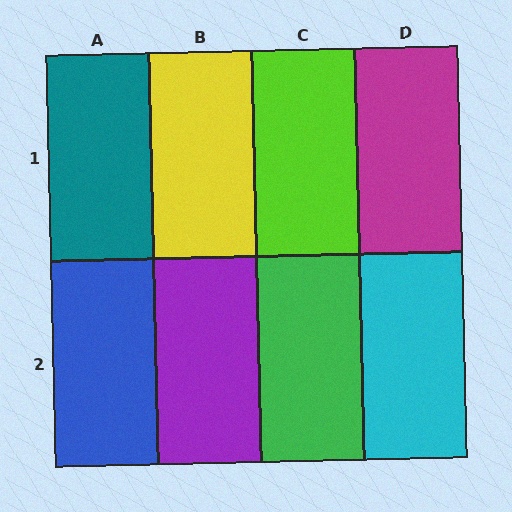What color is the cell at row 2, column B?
Purple.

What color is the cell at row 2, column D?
Cyan.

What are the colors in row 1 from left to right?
Teal, yellow, lime, magenta.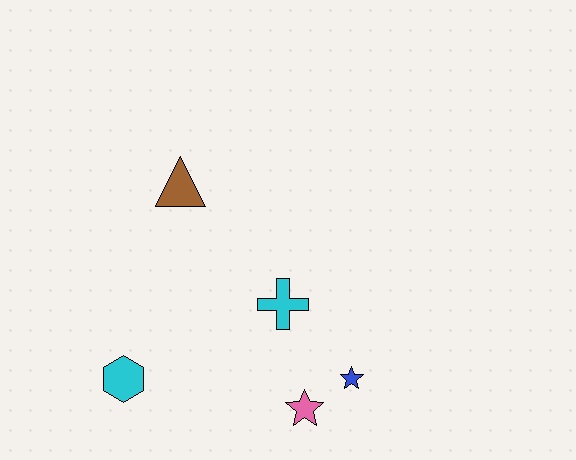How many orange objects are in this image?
There are no orange objects.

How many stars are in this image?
There are 2 stars.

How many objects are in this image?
There are 5 objects.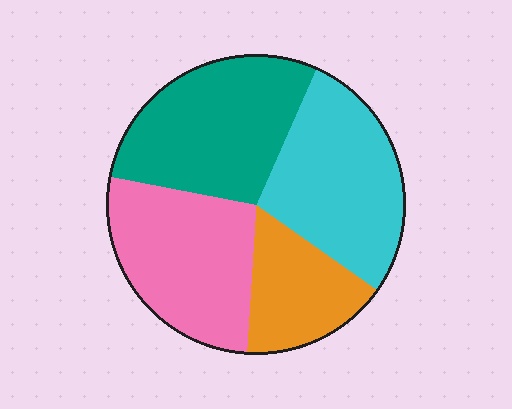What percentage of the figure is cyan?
Cyan takes up about one quarter (1/4) of the figure.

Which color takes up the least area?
Orange, at roughly 15%.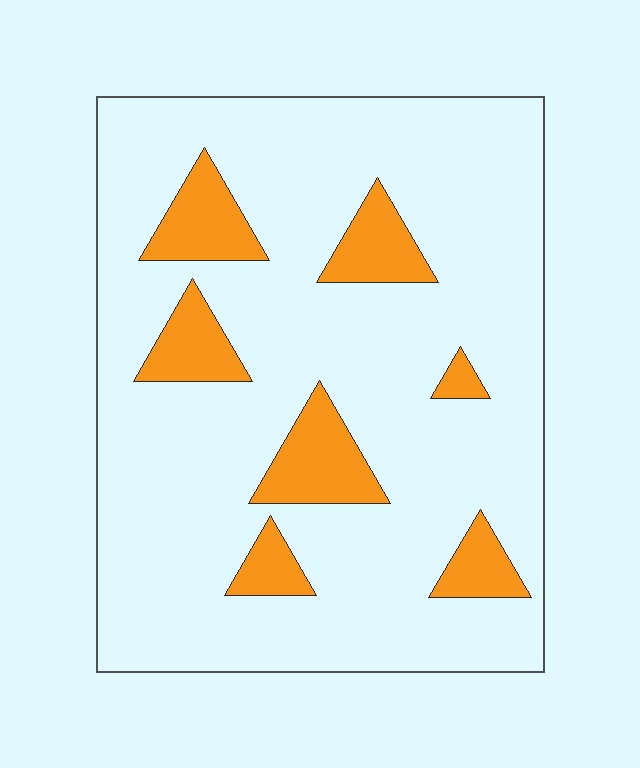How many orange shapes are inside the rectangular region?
7.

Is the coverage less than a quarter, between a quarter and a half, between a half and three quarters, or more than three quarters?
Less than a quarter.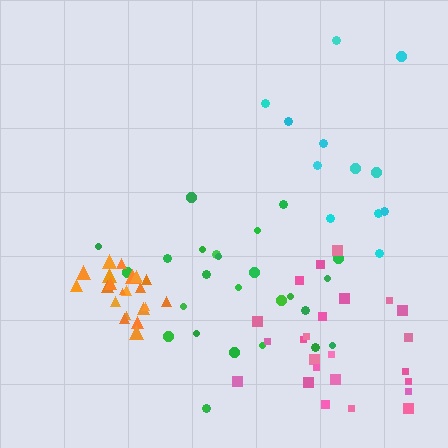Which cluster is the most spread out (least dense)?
Cyan.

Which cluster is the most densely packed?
Orange.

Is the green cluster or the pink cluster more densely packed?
Pink.